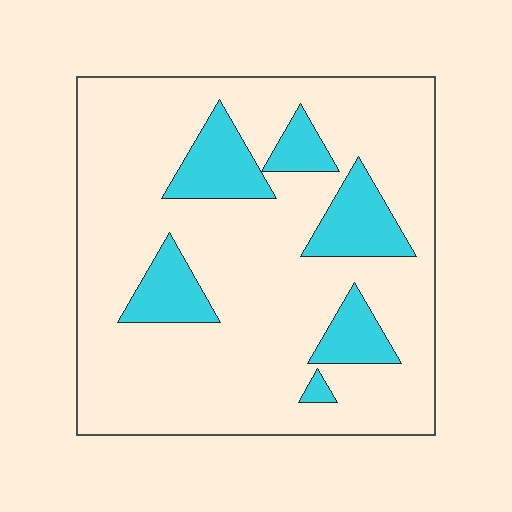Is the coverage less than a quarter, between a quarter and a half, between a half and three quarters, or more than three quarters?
Less than a quarter.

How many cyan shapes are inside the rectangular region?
6.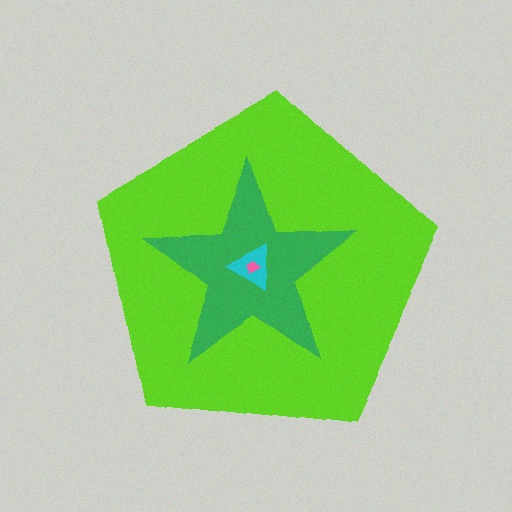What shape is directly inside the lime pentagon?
The green star.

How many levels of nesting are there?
4.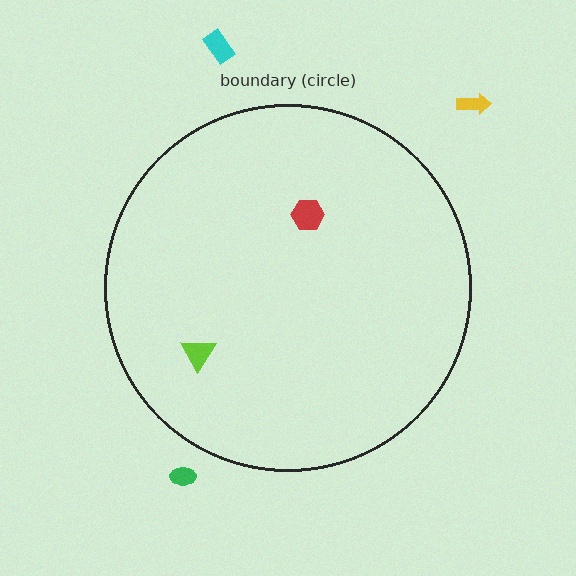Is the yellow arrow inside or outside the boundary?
Outside.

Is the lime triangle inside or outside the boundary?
Inside.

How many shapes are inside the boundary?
2 inside, 3 outside.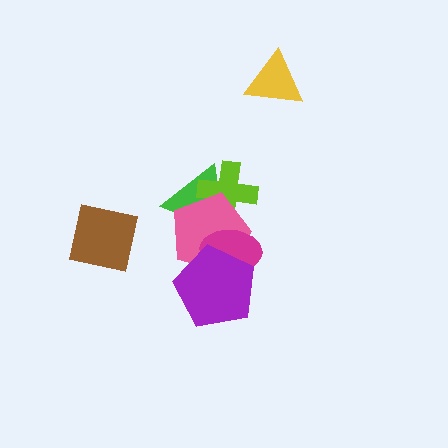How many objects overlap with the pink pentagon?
4 objects overlap with the pink pentagon.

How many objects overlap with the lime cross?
2 objects overlap with the lime cross.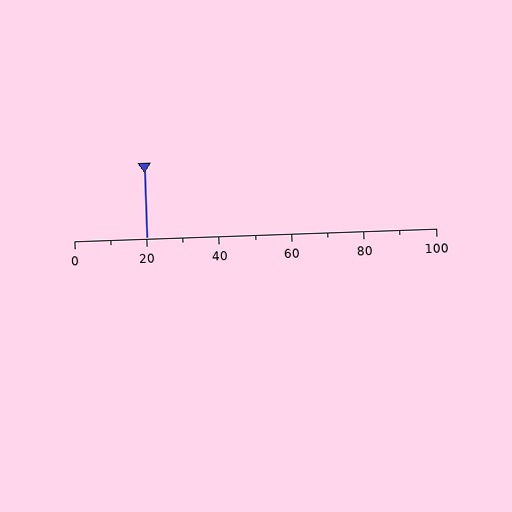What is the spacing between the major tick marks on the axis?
The major ticks are spaced 20 apart.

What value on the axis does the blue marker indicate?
The marker indicates approximately 20.